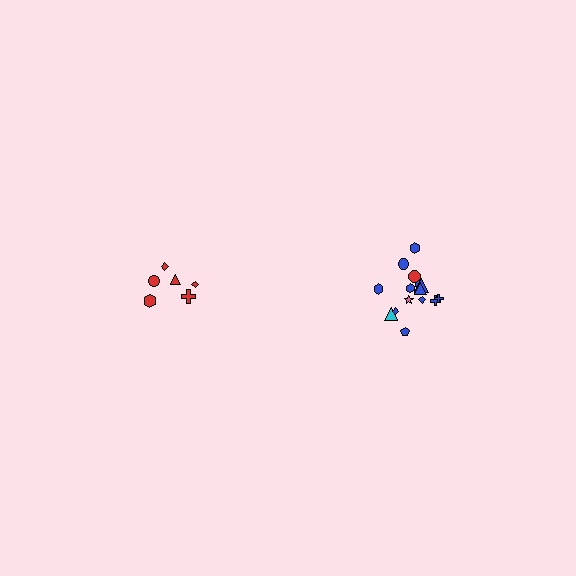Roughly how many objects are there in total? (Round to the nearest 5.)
Roughly 20 objects in total.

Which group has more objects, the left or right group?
The right group.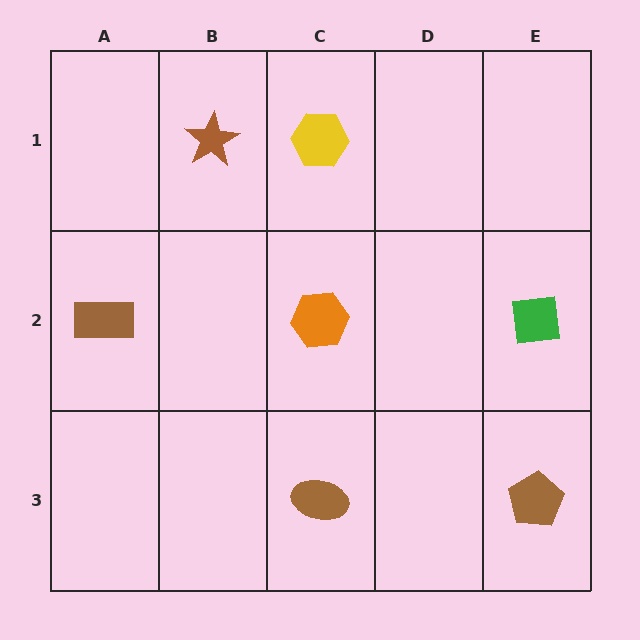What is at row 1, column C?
A yellow hexagon.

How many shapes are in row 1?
2 shapes.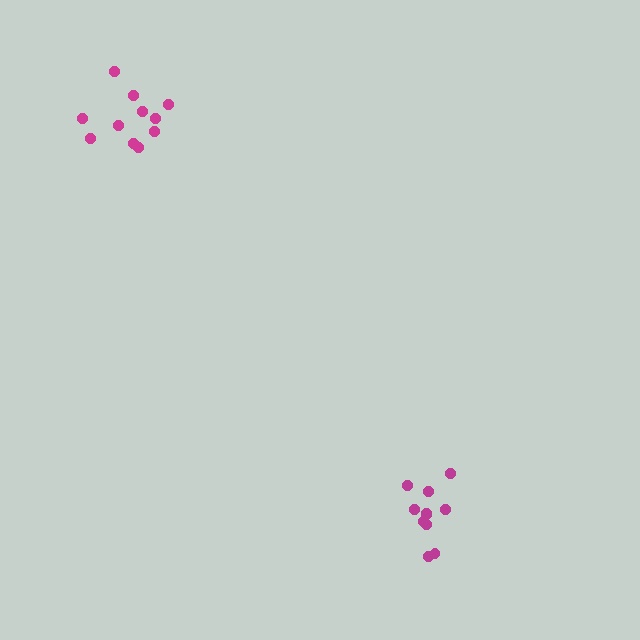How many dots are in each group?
Group 1: 11 dots, Group 2: 11 dots (22 total).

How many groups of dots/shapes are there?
There are 2 groups.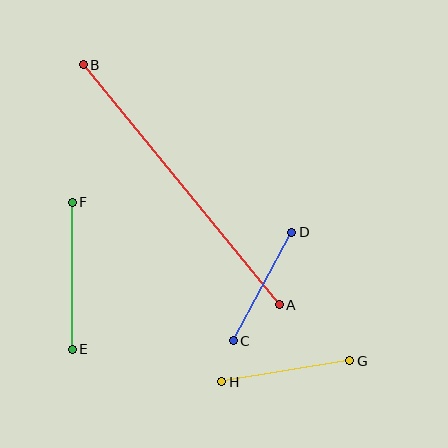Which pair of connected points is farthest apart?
Points A and B are farthest apart.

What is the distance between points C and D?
The distance is approximately 123 pixels.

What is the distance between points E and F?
The distance is approximately 147 pixels.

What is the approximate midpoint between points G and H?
The midpoint is at approximately (286, 371) pixels.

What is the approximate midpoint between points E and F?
The midpoint is at approximately (72, 276) pixels.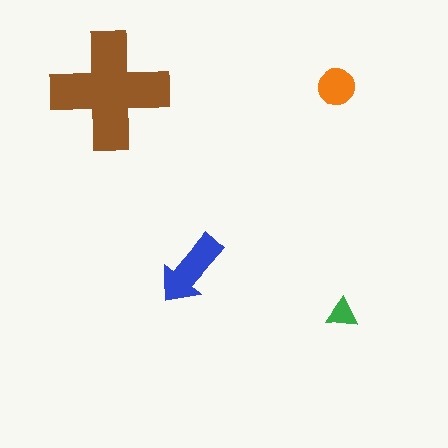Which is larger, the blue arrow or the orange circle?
The blue arrow.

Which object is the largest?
The brown cross.